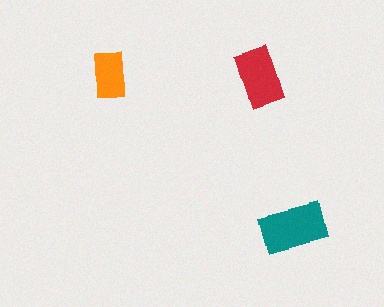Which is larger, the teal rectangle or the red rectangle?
The teal one.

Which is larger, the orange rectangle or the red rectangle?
The red one.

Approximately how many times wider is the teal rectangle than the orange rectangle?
About 1.5 times wider.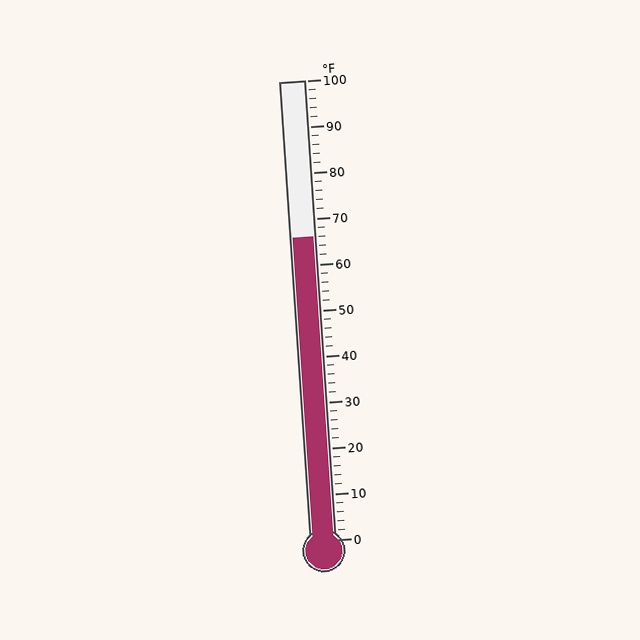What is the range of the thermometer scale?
The thermometer scale ranges from 0°F to 100°F.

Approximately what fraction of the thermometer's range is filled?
The thermometer is filled to approximately 65% of its range.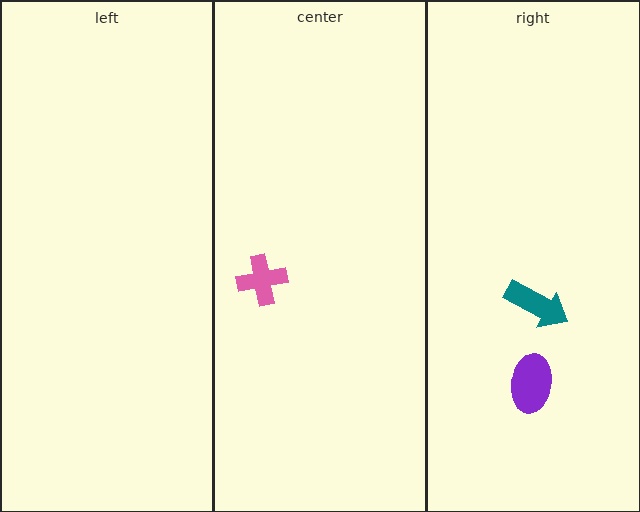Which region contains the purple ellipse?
The right region.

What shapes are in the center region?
The pink cross.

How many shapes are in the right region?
2.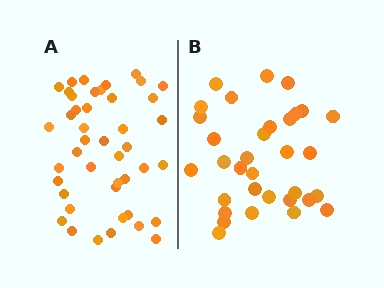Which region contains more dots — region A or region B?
Region A (the left region) has more dots.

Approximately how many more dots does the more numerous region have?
Region A has roughly 12 or so more dots than region B.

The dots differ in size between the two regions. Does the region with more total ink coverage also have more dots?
No. Region B has more total ink coverage because its dots are larger, but region A actually contains more individual dots. Total area can be misleading — the number of items is what matters here.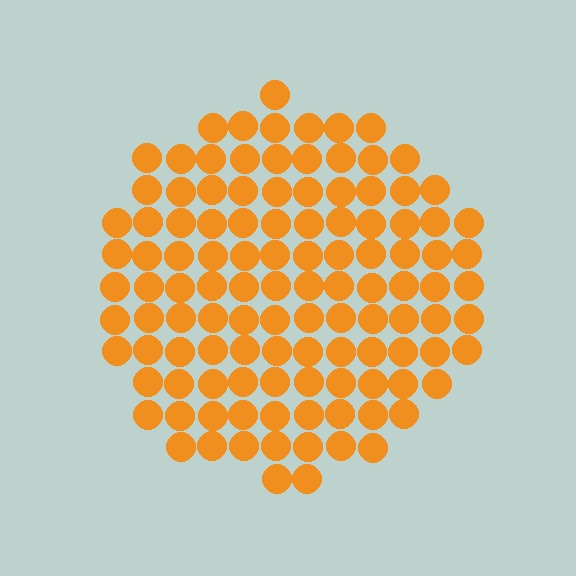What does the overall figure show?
The overall figure shows a circle.